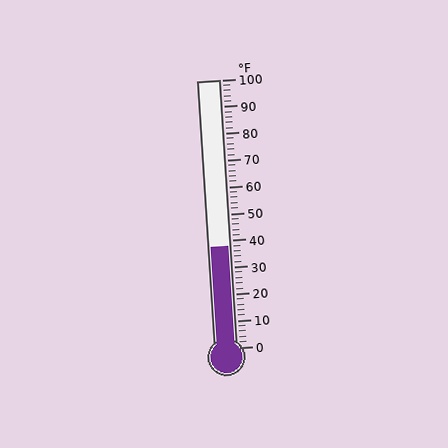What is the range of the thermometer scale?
The thermometer scale ranges from 0°F to 100°F.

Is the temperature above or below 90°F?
The temperature is below 90°F.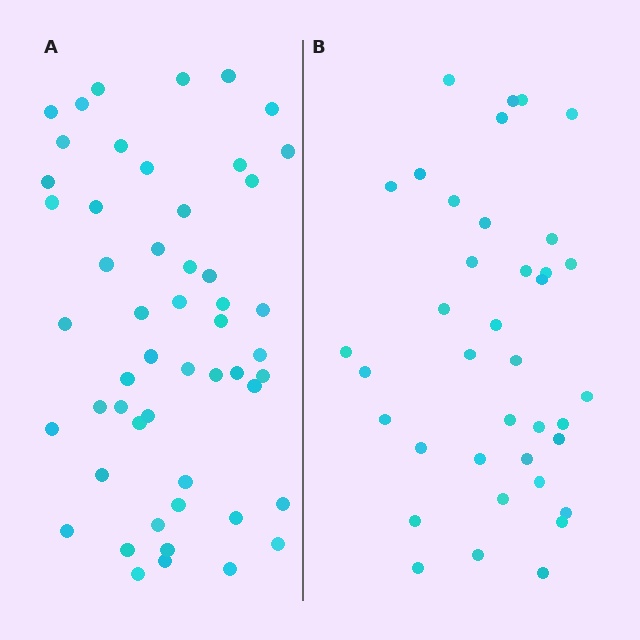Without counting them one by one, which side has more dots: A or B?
Region A (the left region) has more dots.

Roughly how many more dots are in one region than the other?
Region A has approximately 15 more dots than region B.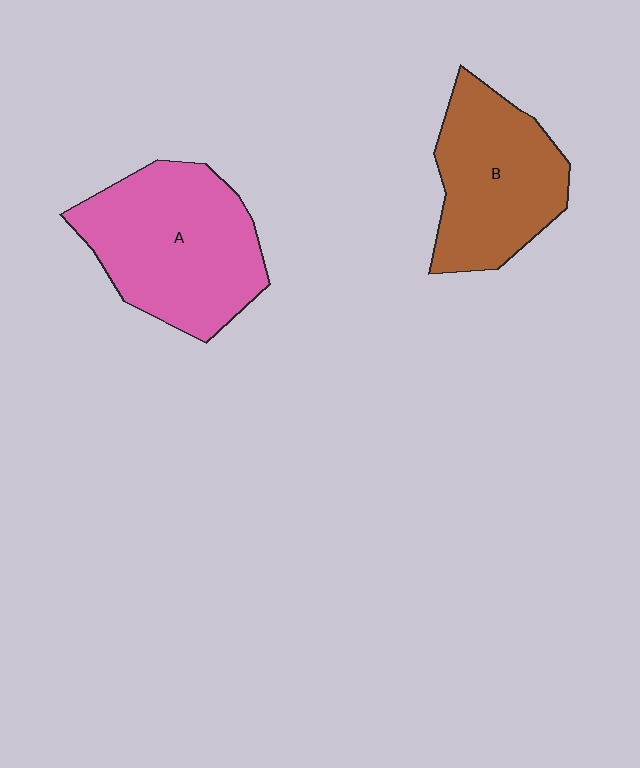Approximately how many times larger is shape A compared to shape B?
Approximately 1.2 times.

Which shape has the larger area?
Shape A (pink).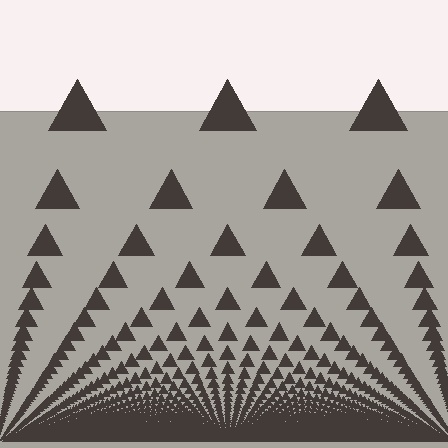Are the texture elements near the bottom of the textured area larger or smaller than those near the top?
Smaller. The gradient is inverted — elements near the bottom are smaller and denser.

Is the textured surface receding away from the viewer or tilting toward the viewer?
The surface appears to tilt toward the viewer. Texture elements get larger and sparser toward the top.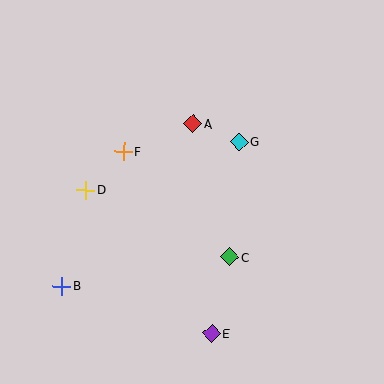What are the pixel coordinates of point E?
Point E is at (211, 333).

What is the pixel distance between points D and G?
The distance between D and G is 160 pixels.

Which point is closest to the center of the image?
Point A at (193, 124) is closest to the center.